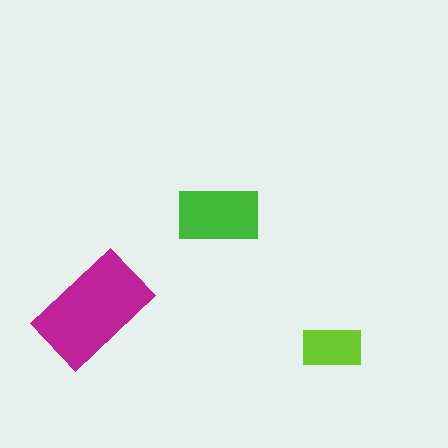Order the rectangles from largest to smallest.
the magenta one, the green one, the lime one.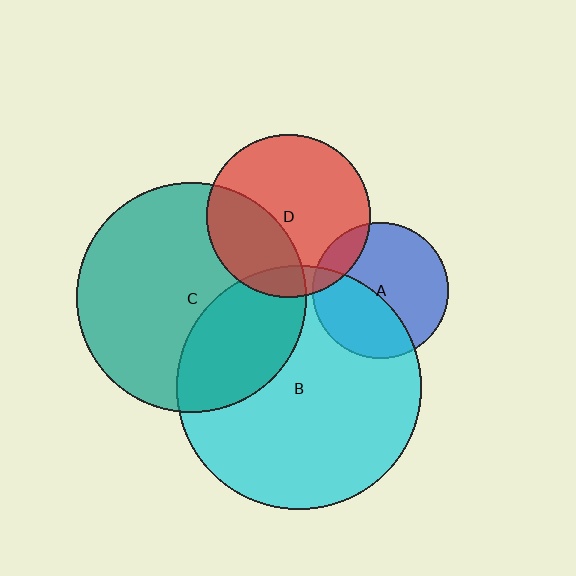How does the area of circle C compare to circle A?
Approximately 2.9 times.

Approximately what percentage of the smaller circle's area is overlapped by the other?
Approximately 35%.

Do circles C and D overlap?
Yes.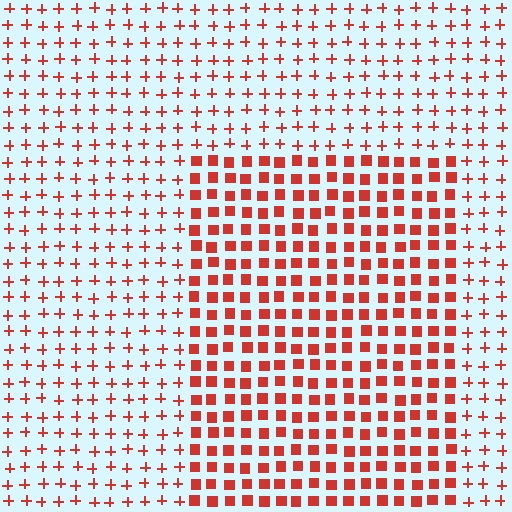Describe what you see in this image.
The image is filled with small red elements arranged in a uniform grid. A rectangle-shaped region contains squares, while the surrounding area contains plus signs. The boundary is defined purely by the change in element shape.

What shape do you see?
I see a rectangle.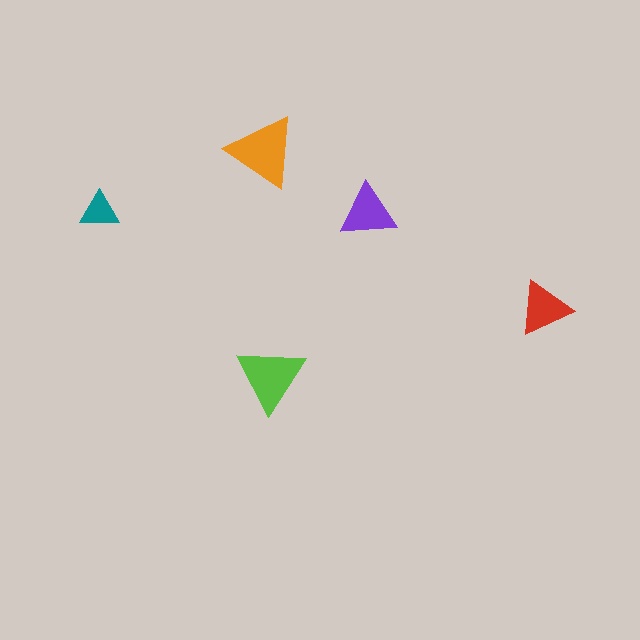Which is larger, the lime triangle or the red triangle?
The lime one.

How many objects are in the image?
There are 5 objects in the image.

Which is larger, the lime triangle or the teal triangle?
The lime one.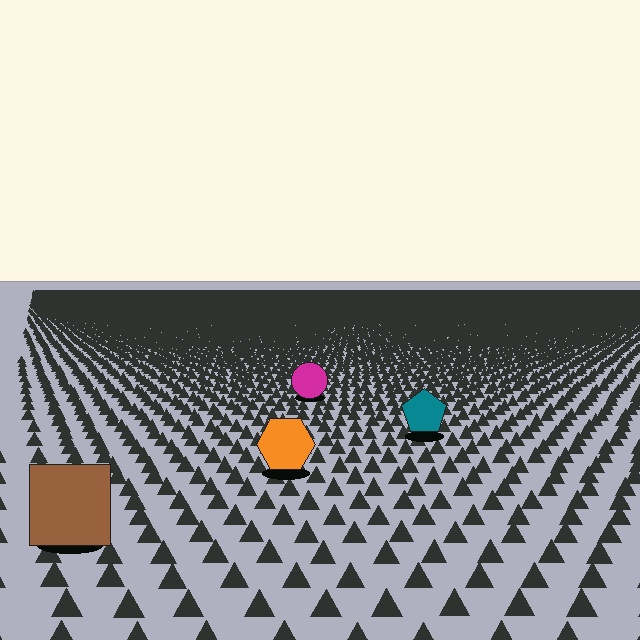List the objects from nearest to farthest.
From nearest to farthest: the brown square, the orange hexagon, the teal pentagon, the magenta circle.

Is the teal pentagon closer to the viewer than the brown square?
No. The brown square is closer — you can tell from the texture gradient: the ground texture is coarser near it.